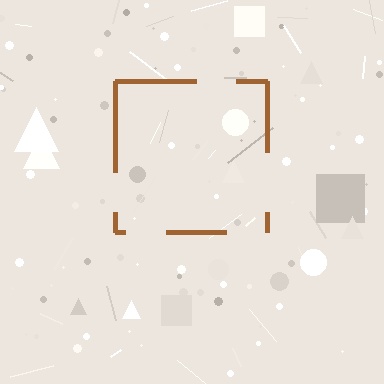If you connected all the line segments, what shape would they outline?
They would outline a square.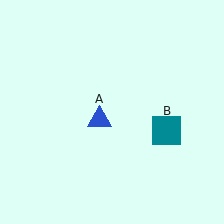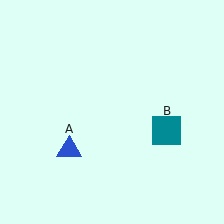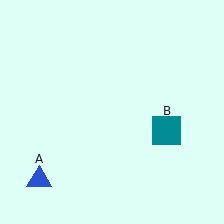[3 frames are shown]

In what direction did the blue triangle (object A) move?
The blue triangle (object A) moved down and to the left.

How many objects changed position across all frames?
1 object changed position: blue triangle (object A).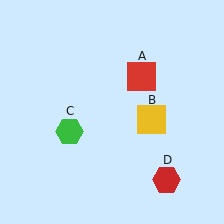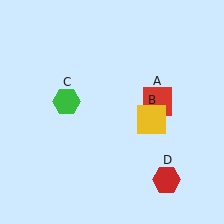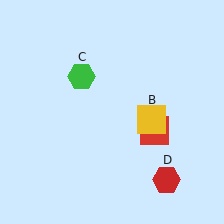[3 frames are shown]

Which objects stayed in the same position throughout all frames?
Yellow square (object B) and red hexagon (object D) remained stationary.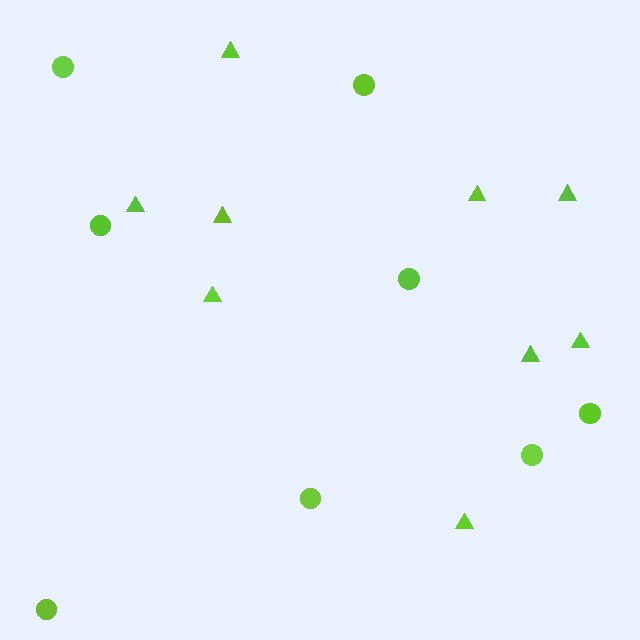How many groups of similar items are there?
There are 2 groups: one group of circles (8) and one group of triangles (9).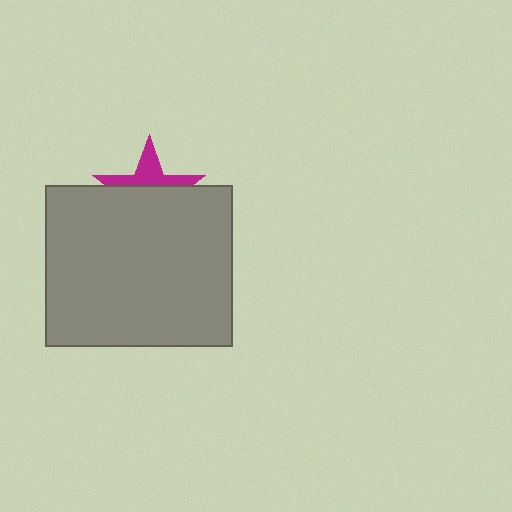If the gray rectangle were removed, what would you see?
You would see the complete magenta star.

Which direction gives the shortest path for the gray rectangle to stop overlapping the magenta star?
Moving down gives the shortest separation.